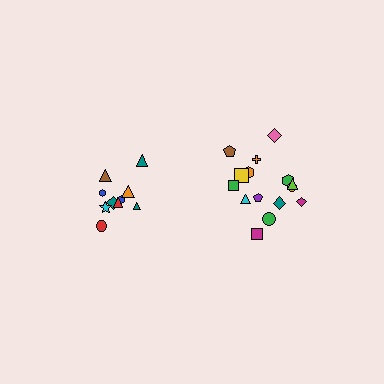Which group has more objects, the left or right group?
The right group.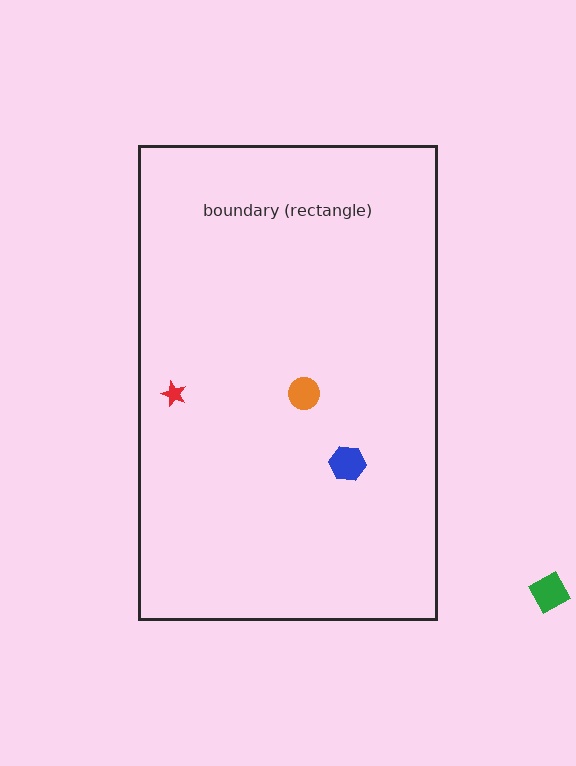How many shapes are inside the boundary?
3 inside, 1 outside.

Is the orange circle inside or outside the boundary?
Inside.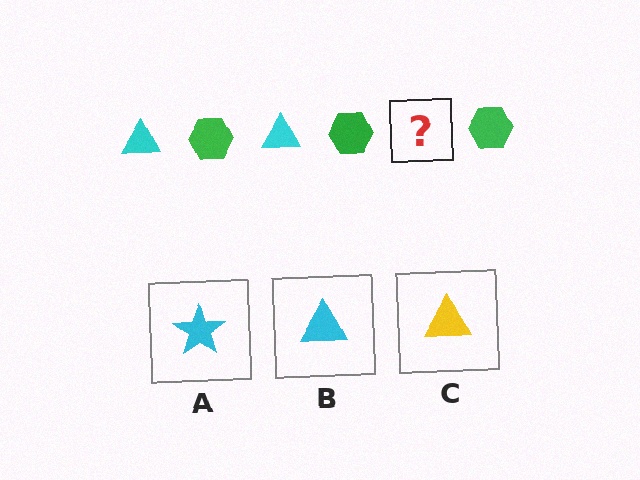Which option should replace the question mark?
Option B.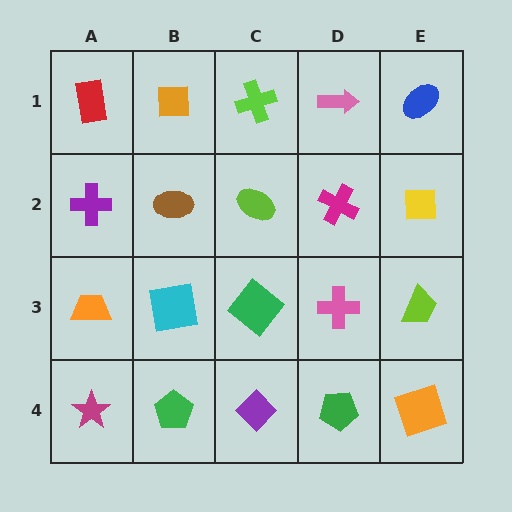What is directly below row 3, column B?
A green pentagon.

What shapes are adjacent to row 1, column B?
A brown ellipse (row 2, column B), a red rectangle (row 1, column A), a lime cross (row 1, column C).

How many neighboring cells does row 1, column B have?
3.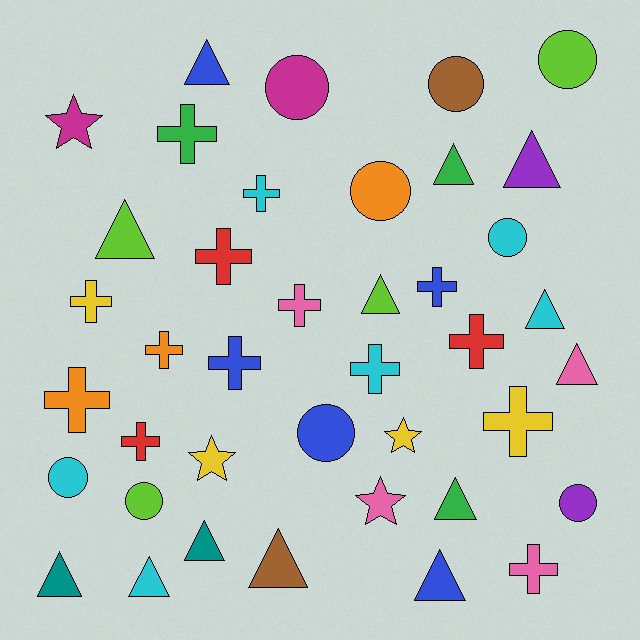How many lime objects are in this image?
There are 4 lime objects.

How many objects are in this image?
There are 40 objects.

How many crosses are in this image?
There are 14 crosses.